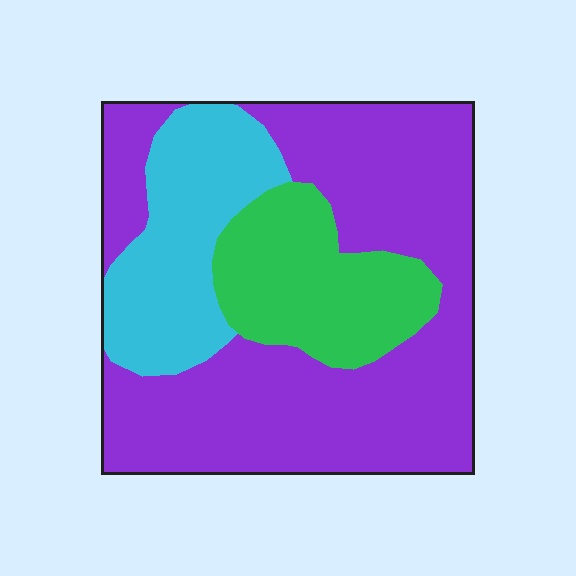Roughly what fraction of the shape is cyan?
Cyan takes up less than a quarter of the shape.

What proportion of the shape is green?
Green covers 19% of the shape.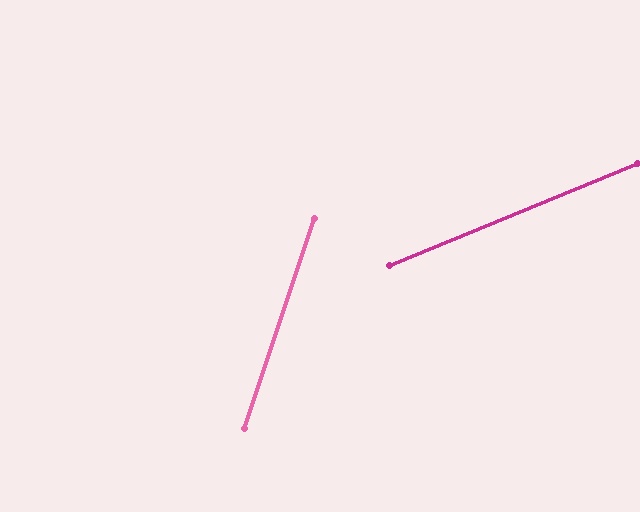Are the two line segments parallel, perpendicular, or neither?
Neither parallel nor perpendicular — they differ by about 49°.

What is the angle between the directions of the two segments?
Approximately 49 degrees.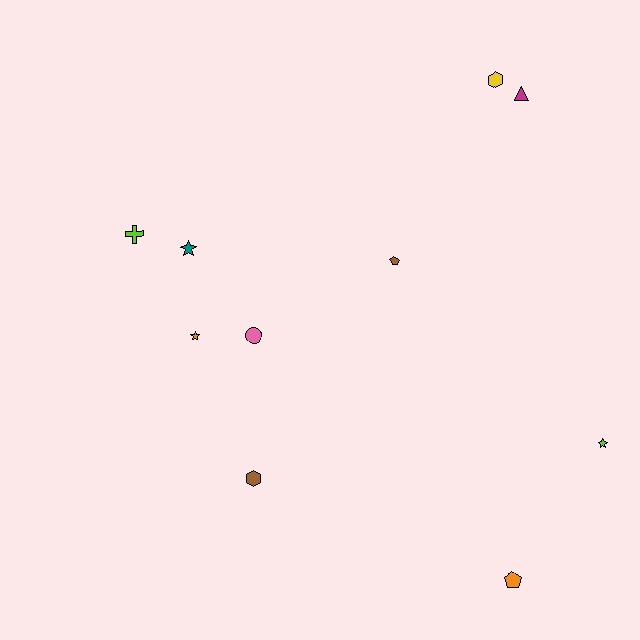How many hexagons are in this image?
There are 2 hexagons.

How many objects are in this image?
There are 10 objects.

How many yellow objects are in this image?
There is 1 yellow object.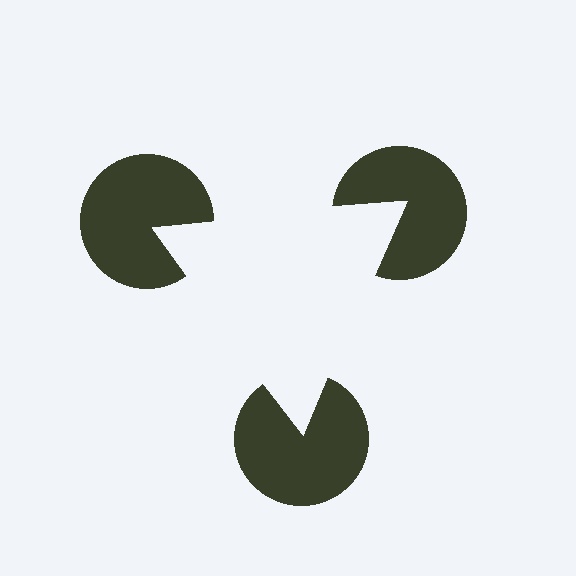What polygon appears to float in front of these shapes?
An illusory triangle — its edges are inferred from the aligned wedge cuts in the pac-man discs, not physically drawn.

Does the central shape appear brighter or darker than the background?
It typically appears slightly brighter than the background, even though no actual brightness change is drawn.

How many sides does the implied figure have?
3 sides.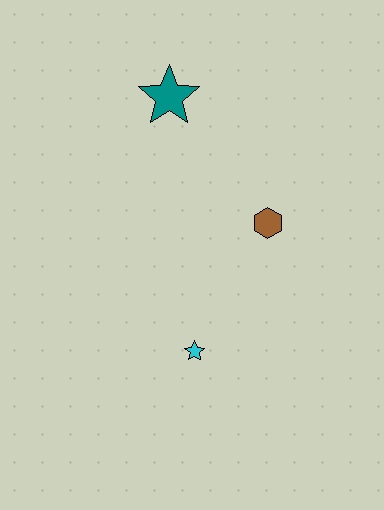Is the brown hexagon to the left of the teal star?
No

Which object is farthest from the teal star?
The cyan star is farthest from the teal star.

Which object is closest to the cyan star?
The brown hexagon is closest to the cyan star.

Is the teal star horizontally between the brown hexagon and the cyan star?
No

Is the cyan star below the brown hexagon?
Yes